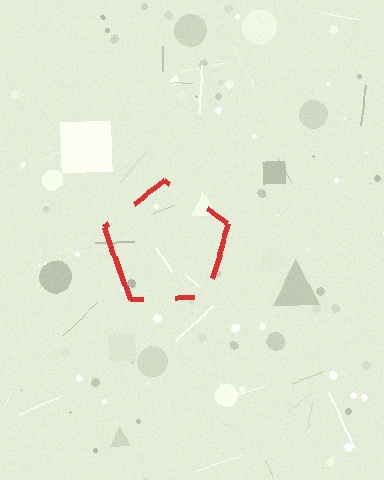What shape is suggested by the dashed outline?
The dashed outline suggests a pentagon.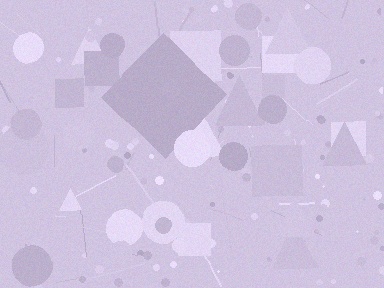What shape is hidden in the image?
A diamond is hidden in the image.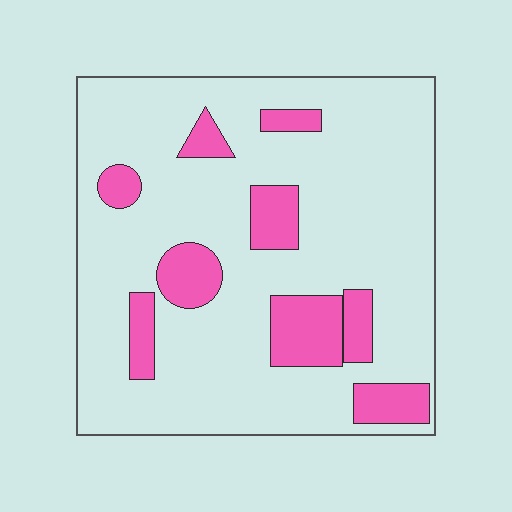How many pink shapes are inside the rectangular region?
9.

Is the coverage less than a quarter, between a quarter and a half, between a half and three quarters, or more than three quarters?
Less than a quarter.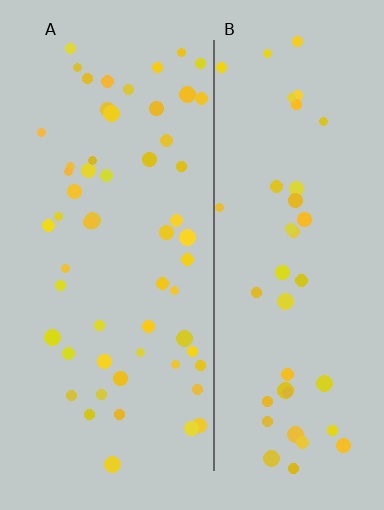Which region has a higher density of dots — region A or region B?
A (the left).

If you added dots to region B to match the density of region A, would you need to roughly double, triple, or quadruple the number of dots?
Approximately double.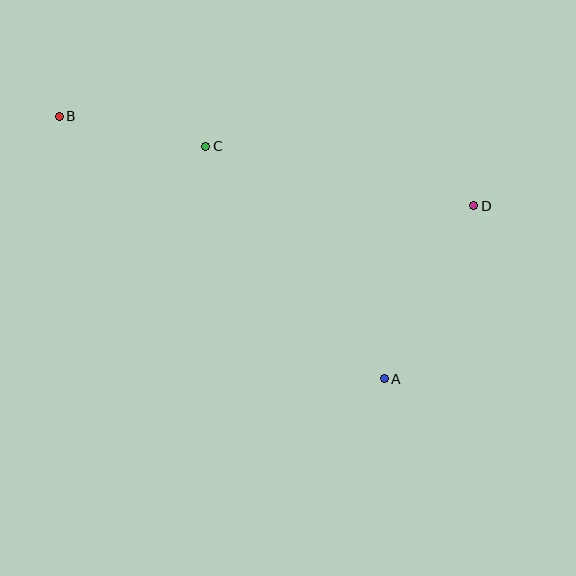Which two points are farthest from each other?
Points B and D are farthest from each other.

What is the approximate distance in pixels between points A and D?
The distance between A and D is approximately 194 pixels.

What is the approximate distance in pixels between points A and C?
The distance between A and C is approximately 293 pixels.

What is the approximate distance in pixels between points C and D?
The distance between C and D is approximately 274 pixels.